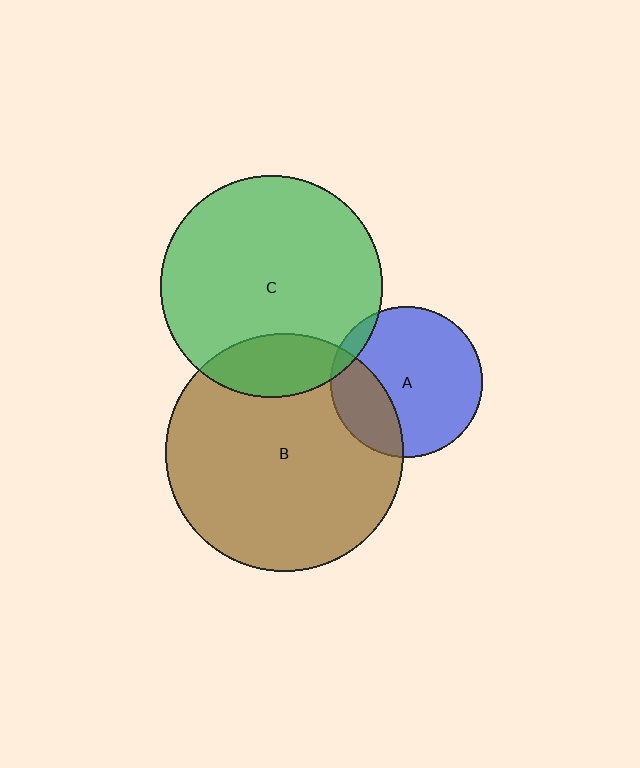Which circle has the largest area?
Circle B (brown).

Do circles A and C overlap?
Yes.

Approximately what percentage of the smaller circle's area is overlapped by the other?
Approximately 5%.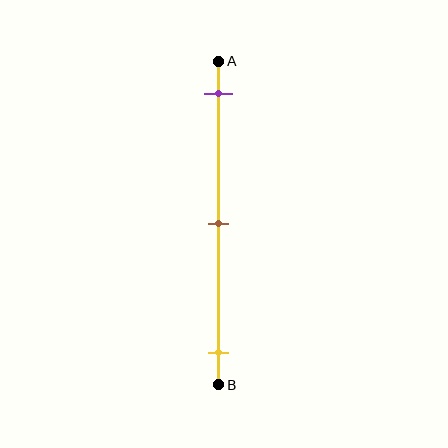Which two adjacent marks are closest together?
The purple and brown marks are the closest adjacent pair.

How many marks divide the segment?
There are 3 marks dividing the segment.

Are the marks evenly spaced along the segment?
Yes, the marks are approximately evenly spaced.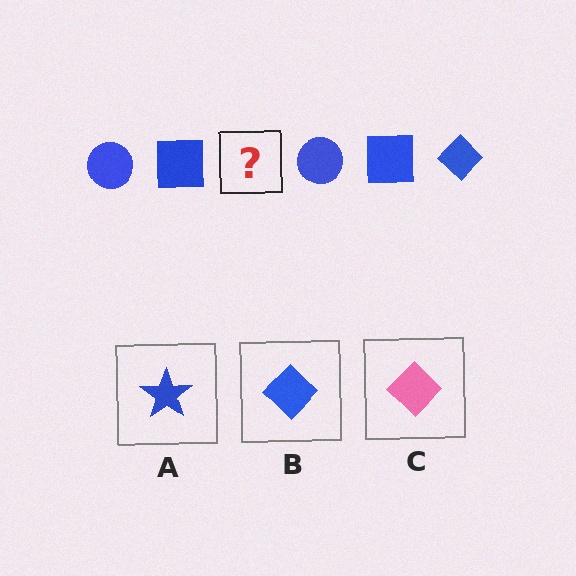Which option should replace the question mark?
Option B.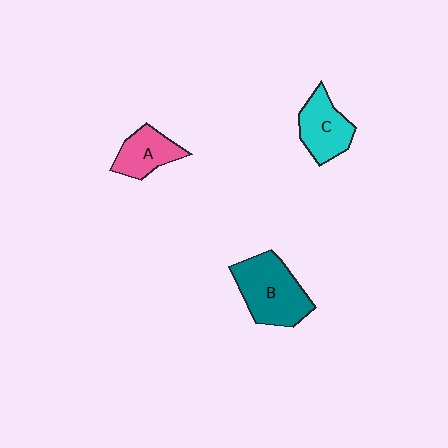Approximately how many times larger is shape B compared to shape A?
Approximately 1.7 times.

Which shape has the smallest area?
Shape A (pink).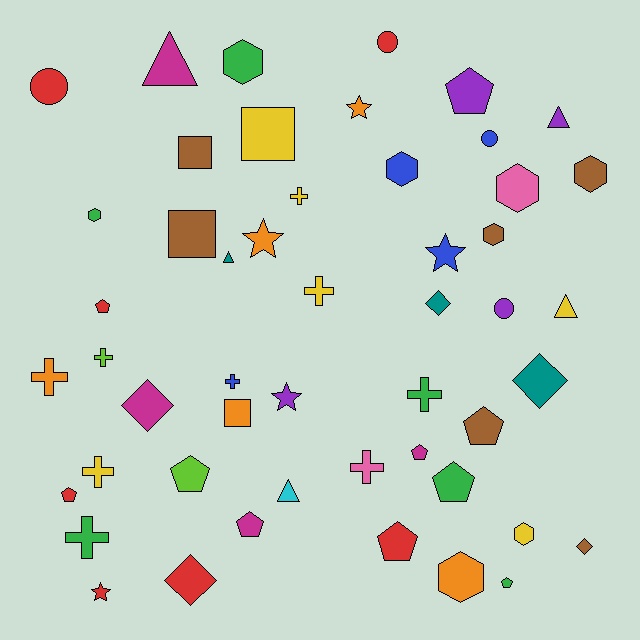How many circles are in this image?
There are 4 circles.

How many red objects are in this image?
There are 7 red objects.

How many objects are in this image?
There are 50 objects.